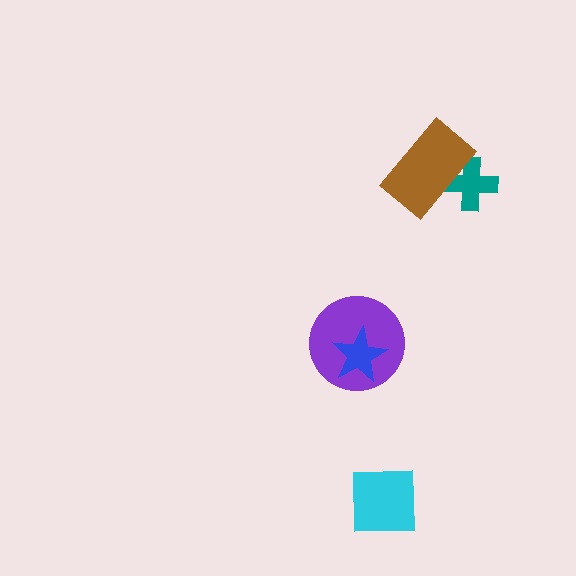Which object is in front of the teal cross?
The brown rectangle is in front of the teal cross.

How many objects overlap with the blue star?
1 object overlaps with the blue star.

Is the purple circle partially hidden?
Yes, it is partially covered by another shape.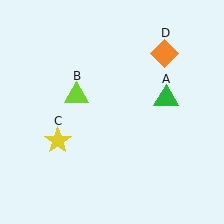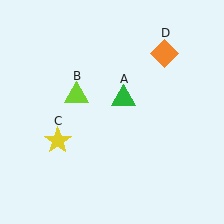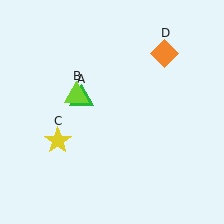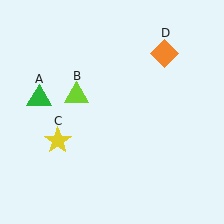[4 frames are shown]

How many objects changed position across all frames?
1 object changed position: green triangle (object A).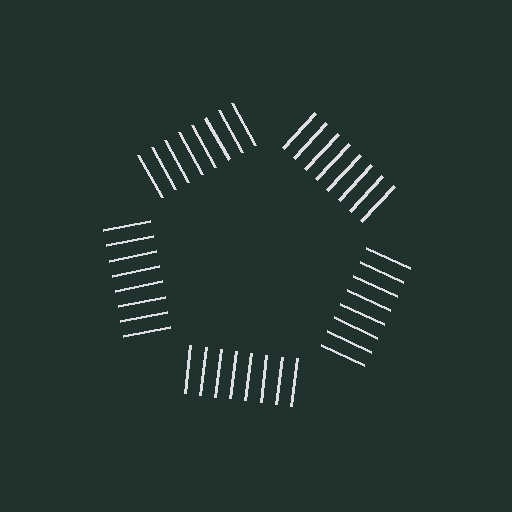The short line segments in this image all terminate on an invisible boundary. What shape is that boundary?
An illusory pentagon — the line segments terminate on its edges but no continuous stroke is drawn.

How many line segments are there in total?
40 — 8 along each of the 5 edges.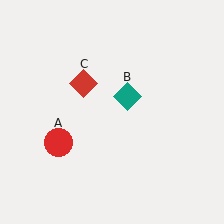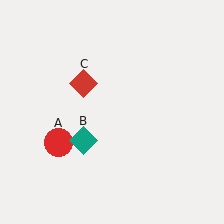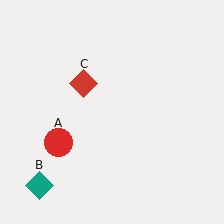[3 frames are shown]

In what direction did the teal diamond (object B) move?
The teal diamond (object B) moved down and to the left.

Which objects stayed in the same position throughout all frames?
Red circle (object A) and red diamond (object C) remained stationary.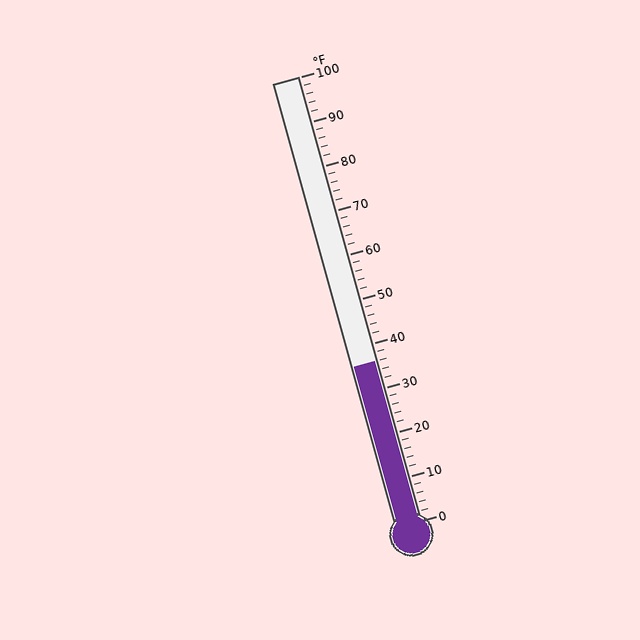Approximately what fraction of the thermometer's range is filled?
The thermometer is filled to approximately 35% of its range.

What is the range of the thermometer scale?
The thermometer scale ranges from 0°F to 100°F.